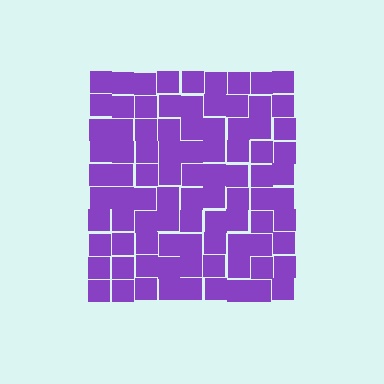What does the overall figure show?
The overall figure shows a square.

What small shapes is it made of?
It is made of small squares.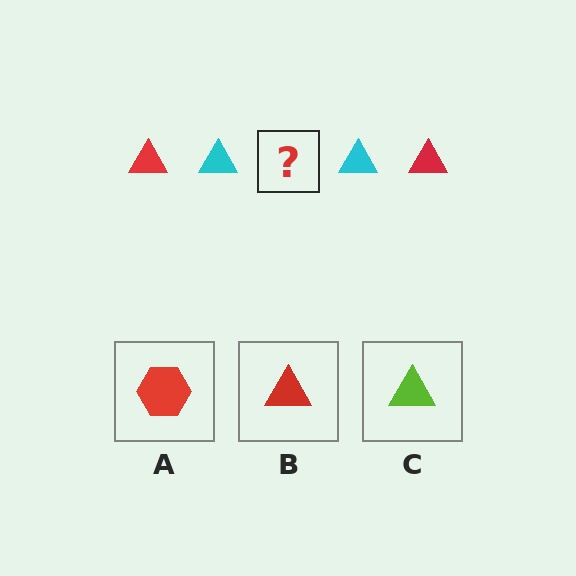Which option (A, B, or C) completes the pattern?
B.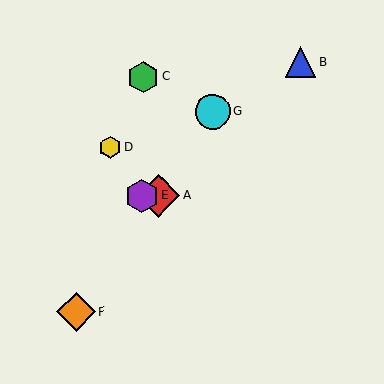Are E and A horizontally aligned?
Yes, both are at y≈196.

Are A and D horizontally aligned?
No, A is at y≈196 and D is at y≈148.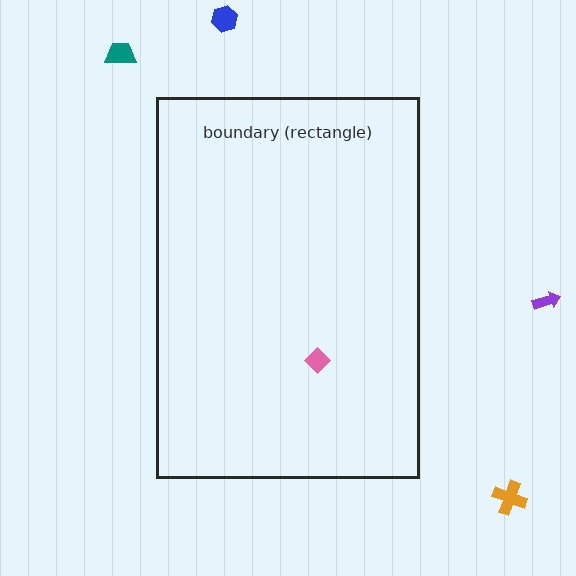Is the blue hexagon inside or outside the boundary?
Outside.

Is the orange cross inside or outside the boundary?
Outside.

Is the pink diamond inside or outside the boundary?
Inside.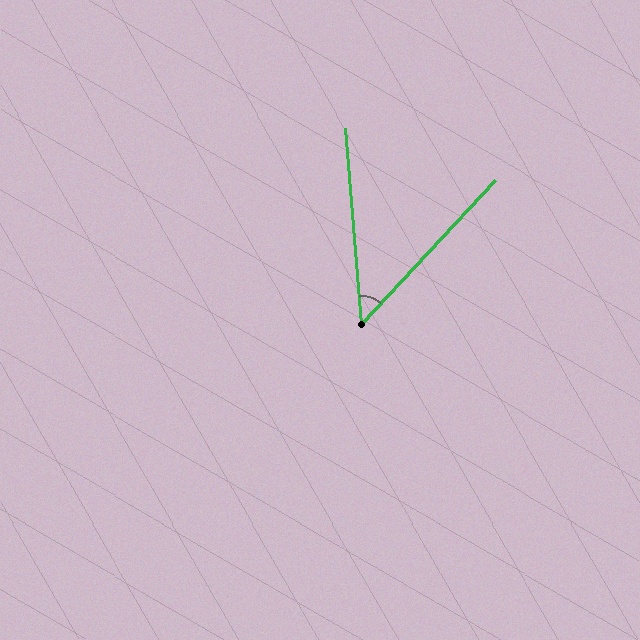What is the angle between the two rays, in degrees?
Approximately 48 degrees.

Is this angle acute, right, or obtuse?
It is acute.